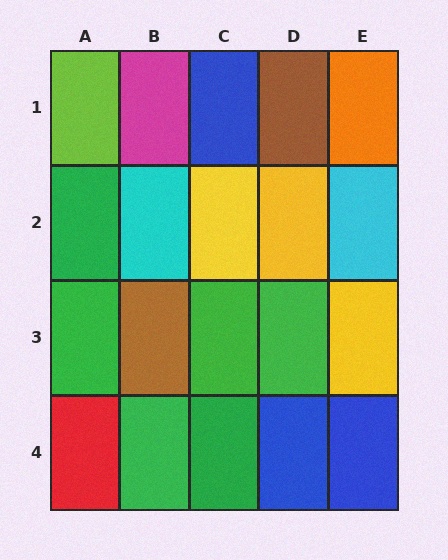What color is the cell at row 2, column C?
Yellow.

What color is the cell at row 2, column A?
Green.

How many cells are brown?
2 cells are brown.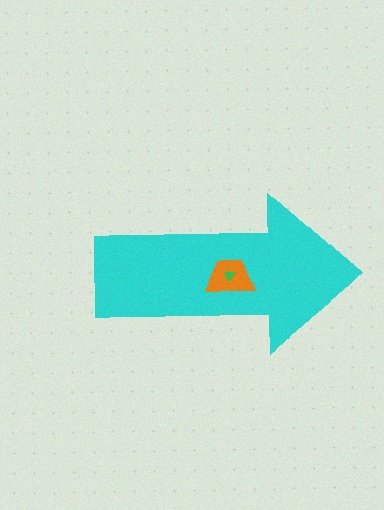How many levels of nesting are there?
3.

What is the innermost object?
The green triangle.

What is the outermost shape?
The cyan arrow.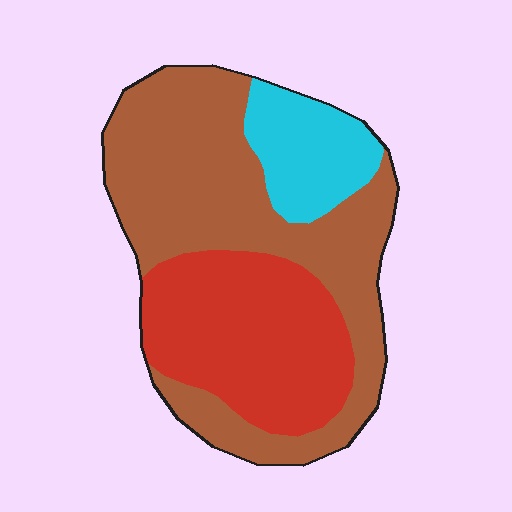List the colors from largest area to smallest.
From largest to smallest: brown, red, cyan.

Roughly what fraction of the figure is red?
Red takes up between a quarter and a half of the figure.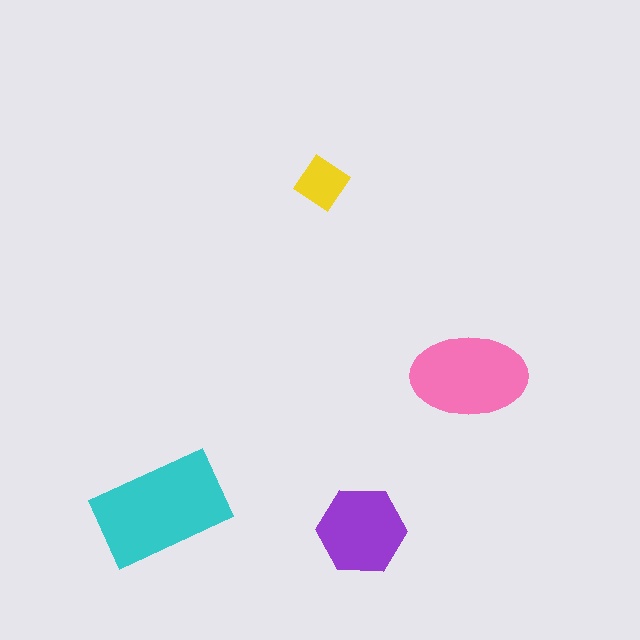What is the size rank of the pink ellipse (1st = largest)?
2nd.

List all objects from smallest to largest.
The yellow diamond, the purple hexagon, the pink ellipse, the cyan rectangle.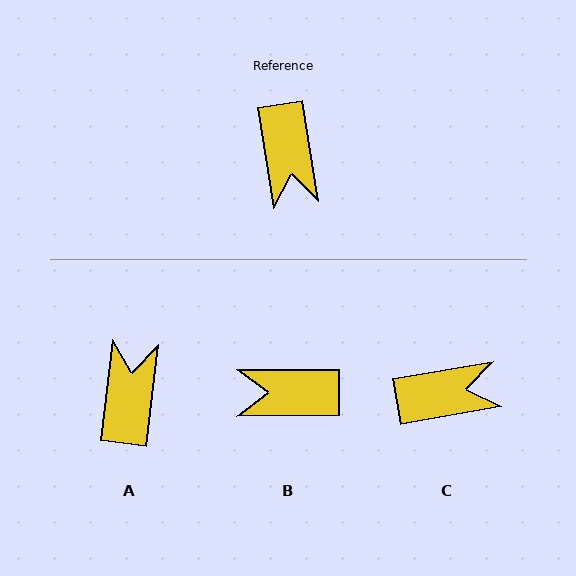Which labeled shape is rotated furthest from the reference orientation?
A, about 164 degrees away.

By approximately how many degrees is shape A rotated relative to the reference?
Approximately 164 degrees counter-clockwise.